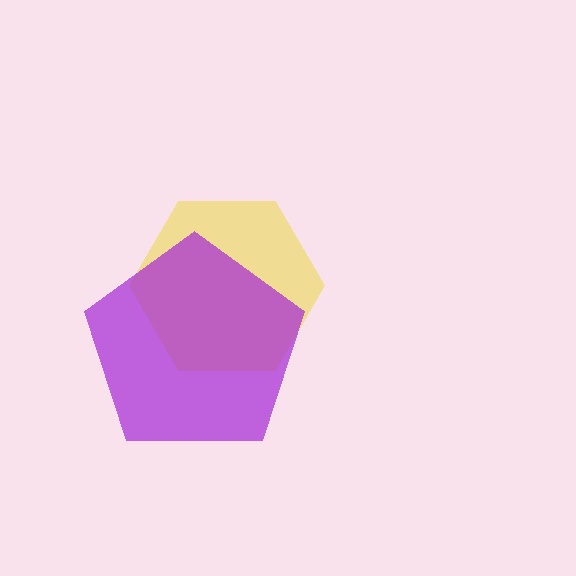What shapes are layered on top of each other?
The layered shapes are: a yellow hexagon, a purple pentagon.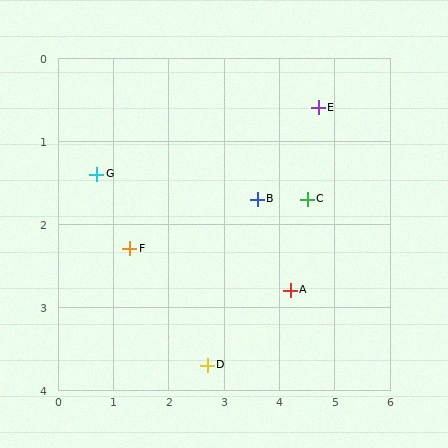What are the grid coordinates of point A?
Point A is at approximately (4.2, 2.8).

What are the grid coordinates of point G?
Point G is at approximately (0.7, 1.4).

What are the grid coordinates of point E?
Point E is at approximately (4.7, 0.6).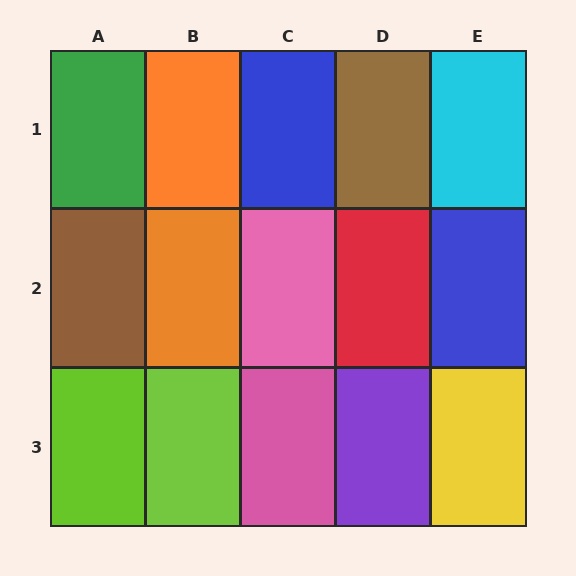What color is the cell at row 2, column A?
Brown.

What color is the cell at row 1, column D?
Brown.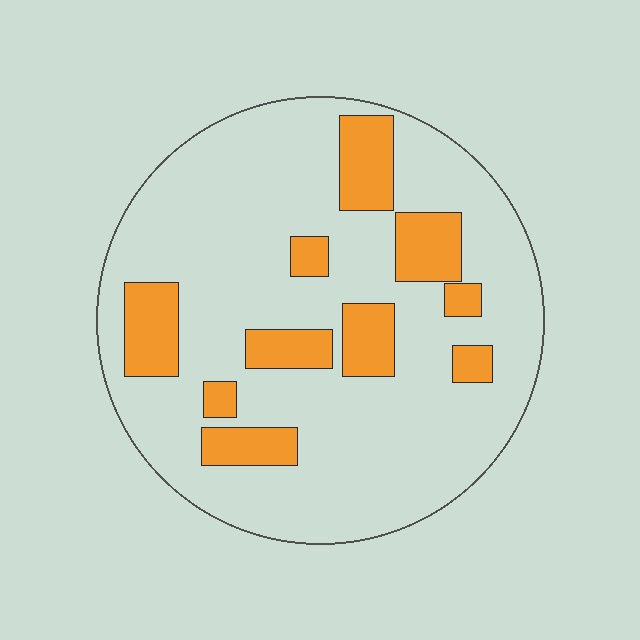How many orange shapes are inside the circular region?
10.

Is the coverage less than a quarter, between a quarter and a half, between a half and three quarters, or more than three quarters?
Less than a quarter.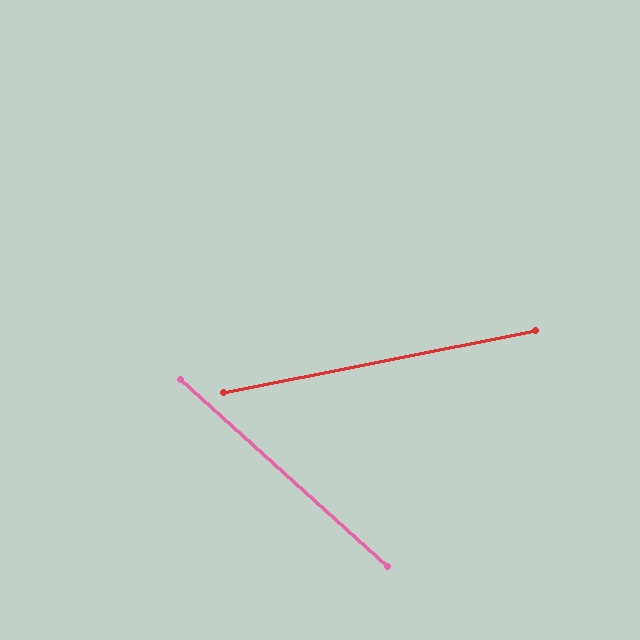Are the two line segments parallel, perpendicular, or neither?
Neither parallel nor perpendicular — they differ by about 53°.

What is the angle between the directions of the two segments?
Approximately 53 degrees.